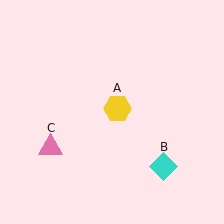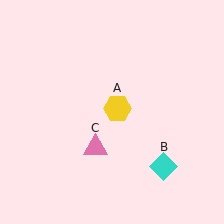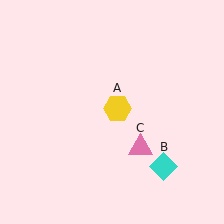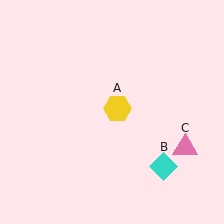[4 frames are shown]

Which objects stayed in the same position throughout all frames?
Yellow hexagon (object A) and cyan diamond (object B) remained stationary.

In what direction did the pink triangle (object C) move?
The pink triangle (object C) moved right.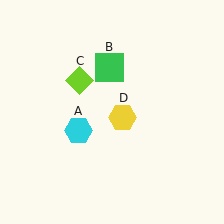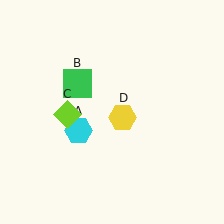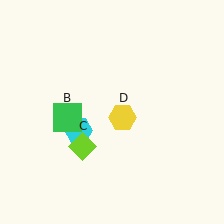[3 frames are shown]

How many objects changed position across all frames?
2 objects changed position: green square (object B), lime diamond (object C).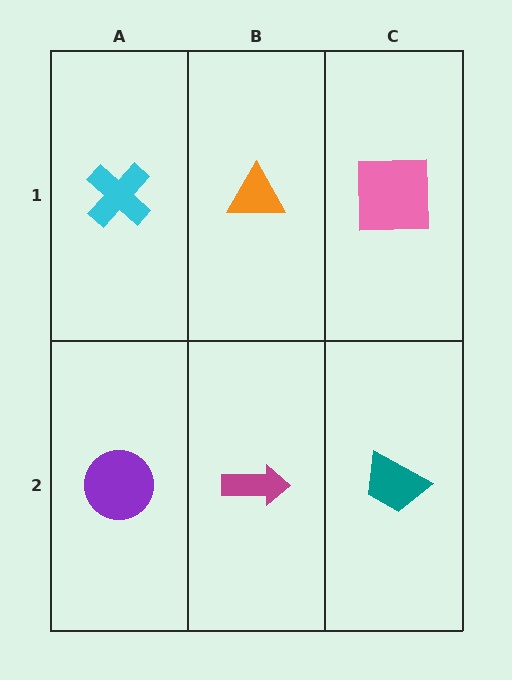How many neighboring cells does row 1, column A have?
2.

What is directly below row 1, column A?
A purple circle.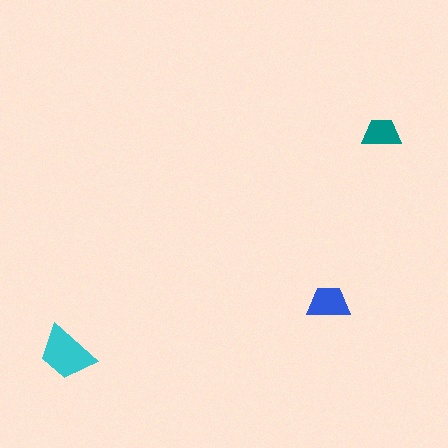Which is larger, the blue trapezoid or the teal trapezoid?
The blue one.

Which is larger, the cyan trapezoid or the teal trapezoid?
The cyan one.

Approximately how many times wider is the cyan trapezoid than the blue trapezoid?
About 1.5 times wider.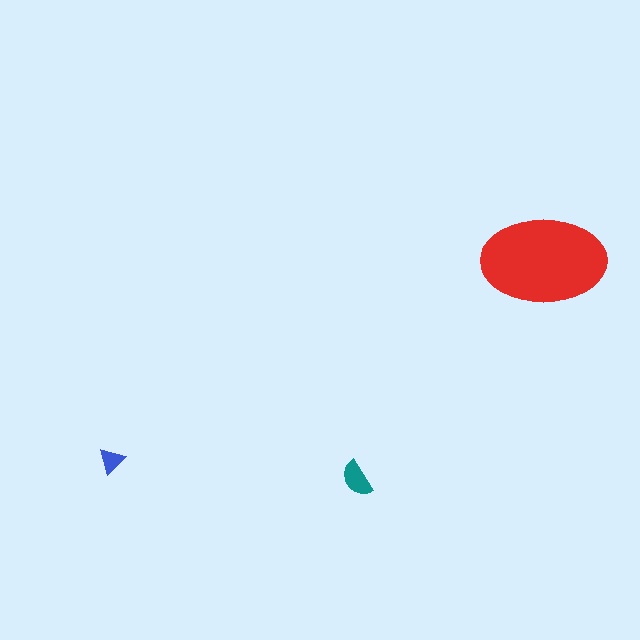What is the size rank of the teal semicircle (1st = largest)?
2nd.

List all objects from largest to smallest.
The red ellipse, the teal semicircle, the blue triangle.